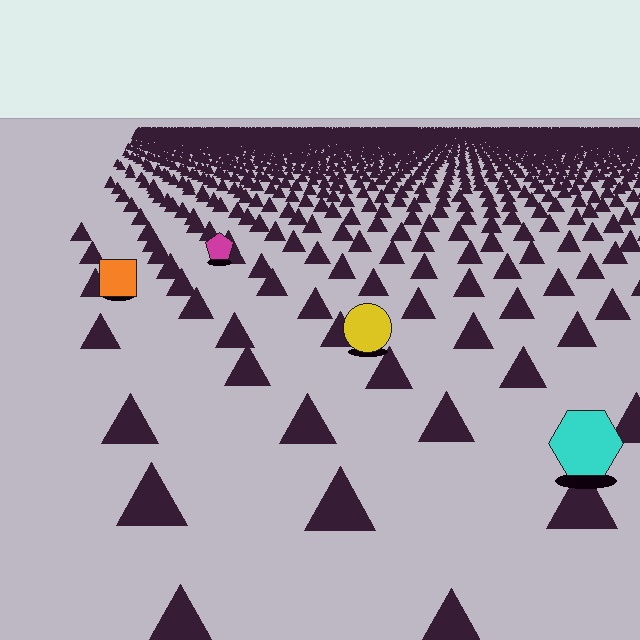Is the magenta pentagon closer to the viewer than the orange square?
No. The orange square is closer — you can tell from the texture gradient: the ground texture is coarser near it.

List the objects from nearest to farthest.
From nearest to farthest: the cyan hexagon, the yellow circle, the orange square, the magenta pentagon.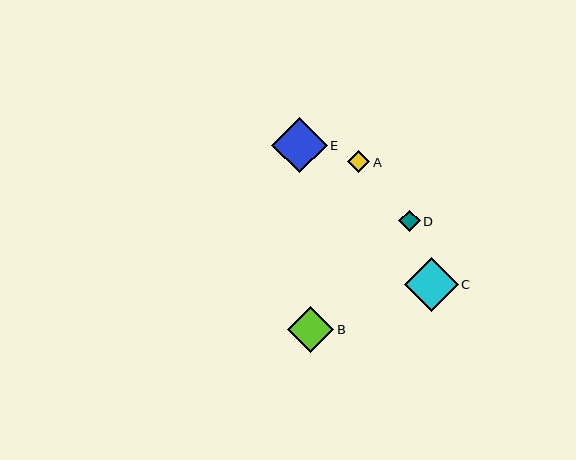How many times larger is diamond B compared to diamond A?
Diamond B is approximately 2.0 times the size of diamond A.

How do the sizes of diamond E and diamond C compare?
Diamond E and diamond C are approximately the same size.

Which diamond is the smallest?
Diamond D is the smallest with a size of approximately 22 pixels.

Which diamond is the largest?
Diamond E is the largest with a size of approximately 55 pixels.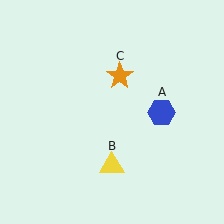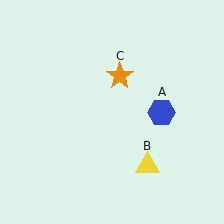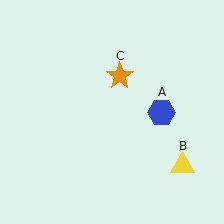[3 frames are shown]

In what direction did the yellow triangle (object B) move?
The yellow triangle (object B) moved right.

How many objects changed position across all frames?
1 object changed position: yellow triangle (object B).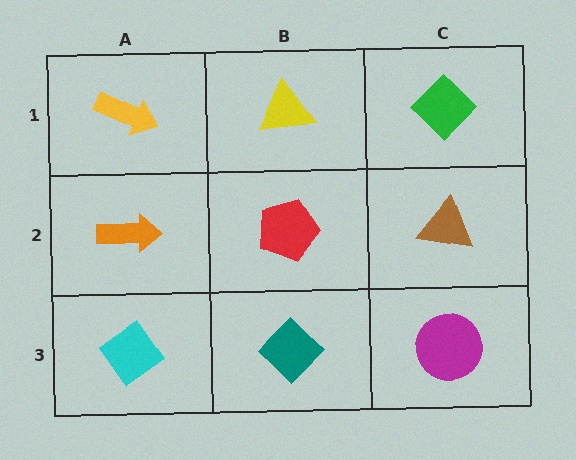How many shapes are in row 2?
3 shapes.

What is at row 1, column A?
A yellow arrow.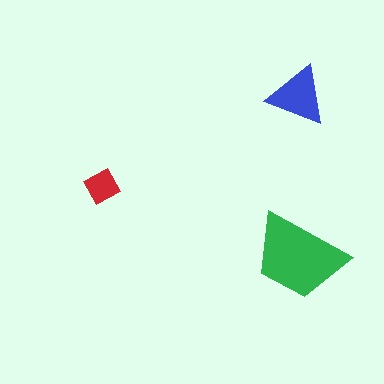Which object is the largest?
The green trapezoid.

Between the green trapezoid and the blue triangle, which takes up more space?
The green trapezoid.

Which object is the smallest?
The red diamond.